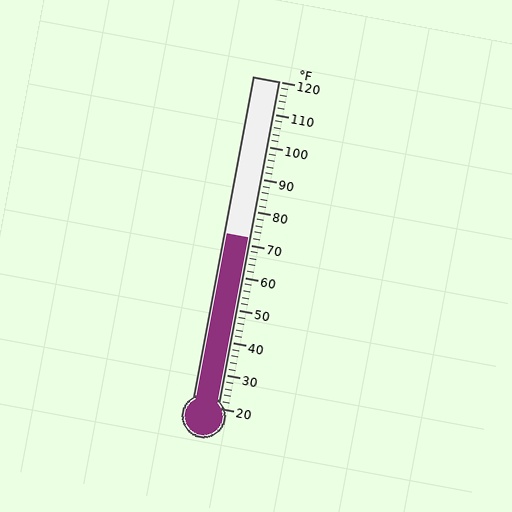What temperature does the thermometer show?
The thermometer shows approximately 72°F.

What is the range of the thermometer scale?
The thermometer scale ranges from 20°F to 120°F.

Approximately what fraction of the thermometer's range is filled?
The thermometer is filled to approximately 50% of its range.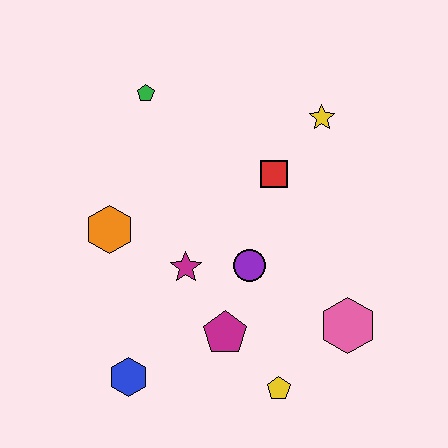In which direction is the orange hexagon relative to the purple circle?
The orange hexagon is to the left of the purple circle.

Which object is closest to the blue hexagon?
The magenta pentagon is closest to the blue hexagon.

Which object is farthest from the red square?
The blue hexagon is farthest from the red square.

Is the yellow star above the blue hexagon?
Yes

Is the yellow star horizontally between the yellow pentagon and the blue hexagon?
No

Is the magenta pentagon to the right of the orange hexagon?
Yes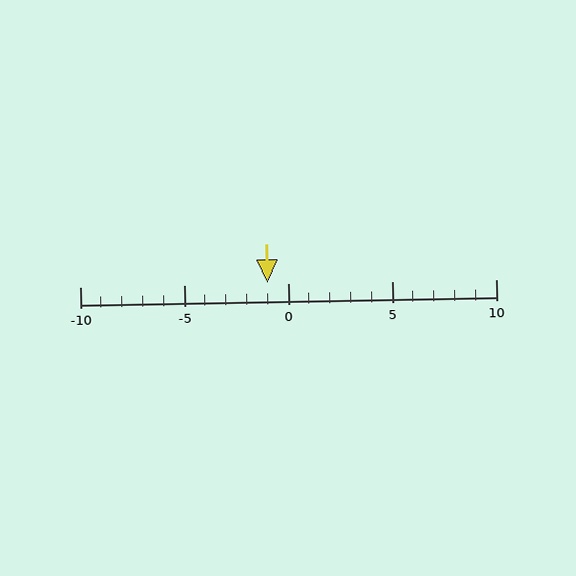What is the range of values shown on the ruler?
The ruler shows values from -10 to 10.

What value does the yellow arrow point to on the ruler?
The yellow arrow points to approximately -1.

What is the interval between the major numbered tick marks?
The major tick marks are spaced 5 units apart.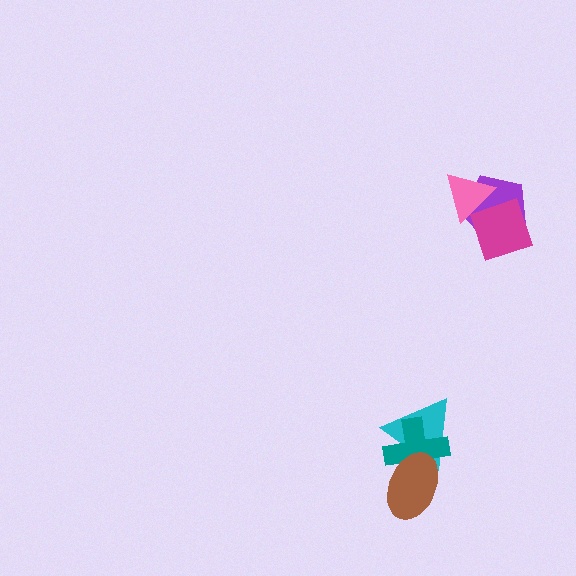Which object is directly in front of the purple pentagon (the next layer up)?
The magenta diamond is directly in front of the purple pentagon.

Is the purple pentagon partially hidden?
Yes, it is partially covered by another shape.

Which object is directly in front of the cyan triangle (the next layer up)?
The teal cross is directly in front of the cyan triangle.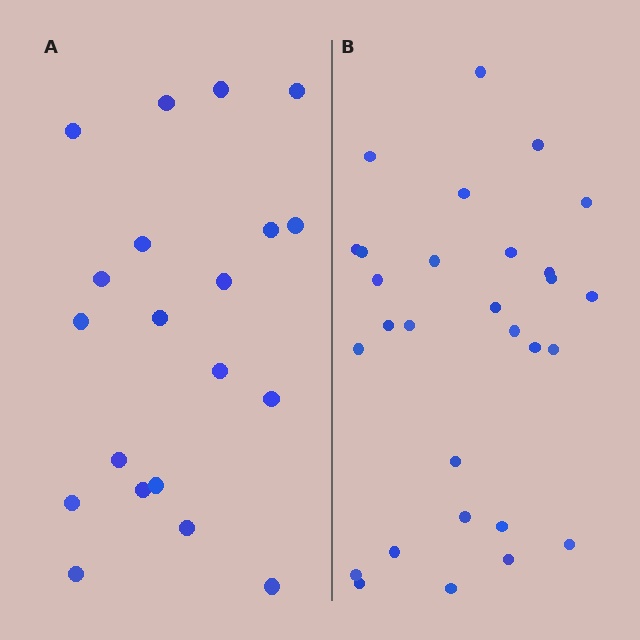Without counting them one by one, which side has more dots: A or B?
Region B (the right region) has more dots.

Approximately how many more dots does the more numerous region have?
Region B has roughly 8 or so more dots than region A.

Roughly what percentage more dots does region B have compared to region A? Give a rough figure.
About 45% more.